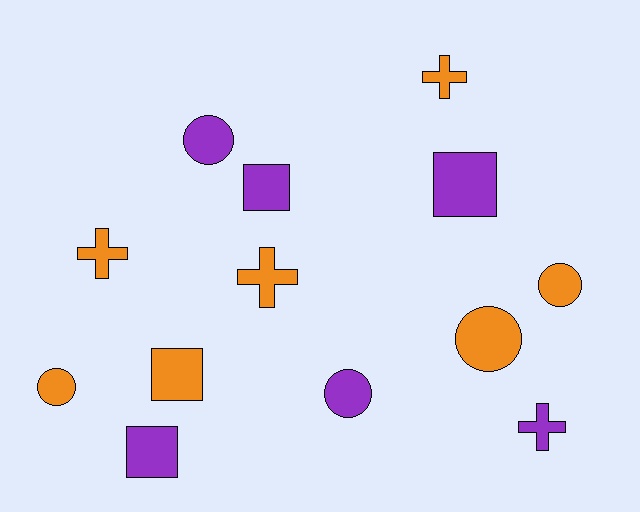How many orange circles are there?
There are 3 orange circles.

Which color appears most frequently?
Orange, with 7 objects.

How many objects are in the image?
There are 13 objects.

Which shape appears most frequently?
Circle, with 5 objects.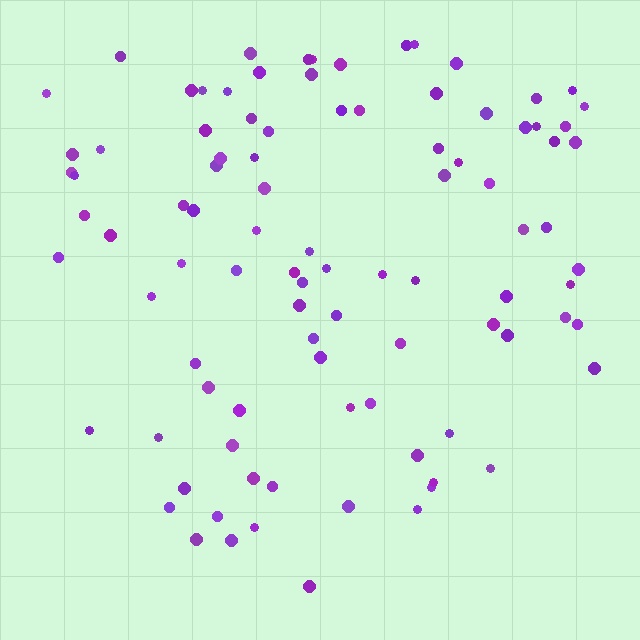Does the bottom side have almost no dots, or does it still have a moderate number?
Still a moderate number, just noticeably fewer than the top.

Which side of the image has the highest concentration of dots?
The top.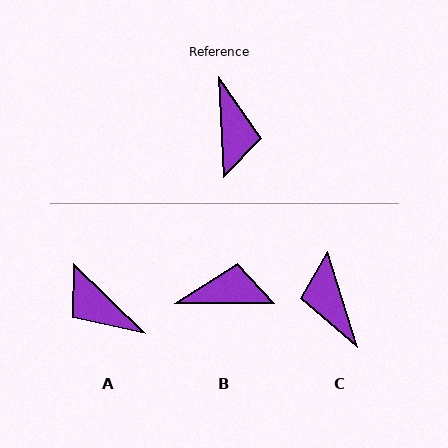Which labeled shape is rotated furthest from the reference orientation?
C, about 165 degrees away.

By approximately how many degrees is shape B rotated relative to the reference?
Approximately 87 degrees counter-clockwise.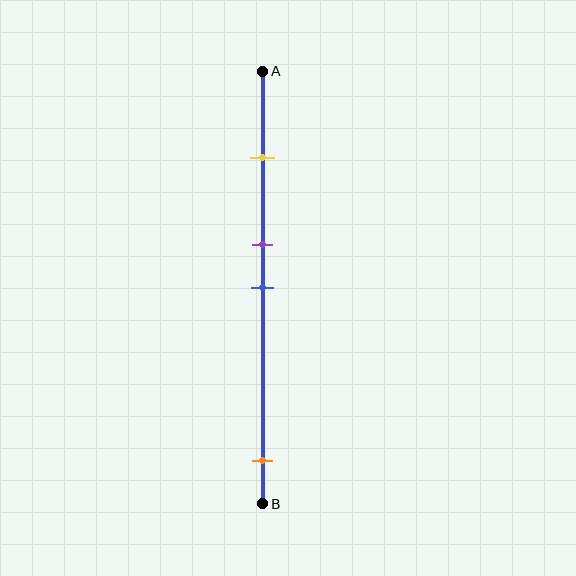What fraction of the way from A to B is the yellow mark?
The yellow mark is approximately 20% (0.2) of the way from A to B.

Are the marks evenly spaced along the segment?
No, the marks are not evenly spaced.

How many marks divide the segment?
There are 4 marks dividing the segment.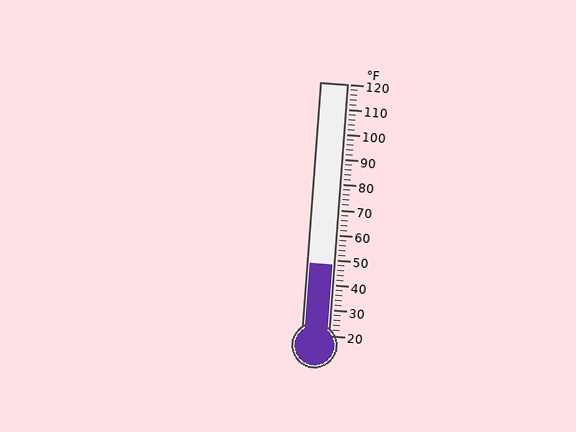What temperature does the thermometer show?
The thermometer shows approximately 48°F.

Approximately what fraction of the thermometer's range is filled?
The thermometer is filled to approximately 30% of its range.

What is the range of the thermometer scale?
The thermometer scale ranges from 20°F to 120°F.